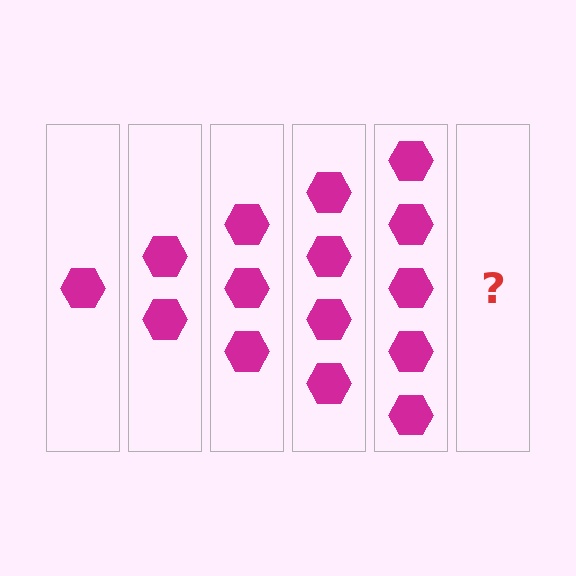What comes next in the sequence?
The next element should be 6 hexagons.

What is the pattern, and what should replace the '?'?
The pattern is that each step adds one more hexagon. The '?' should be 6 hexagons.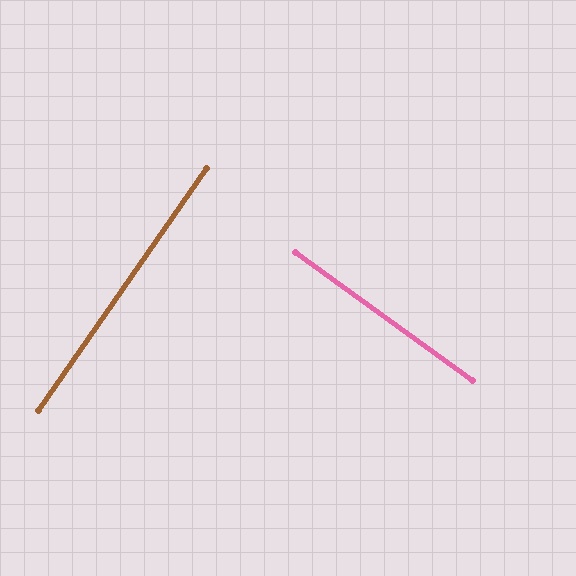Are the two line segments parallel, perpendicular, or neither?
Perpendicular — they meet at approximately 89°.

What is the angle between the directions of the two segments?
Approximately 89 degrees.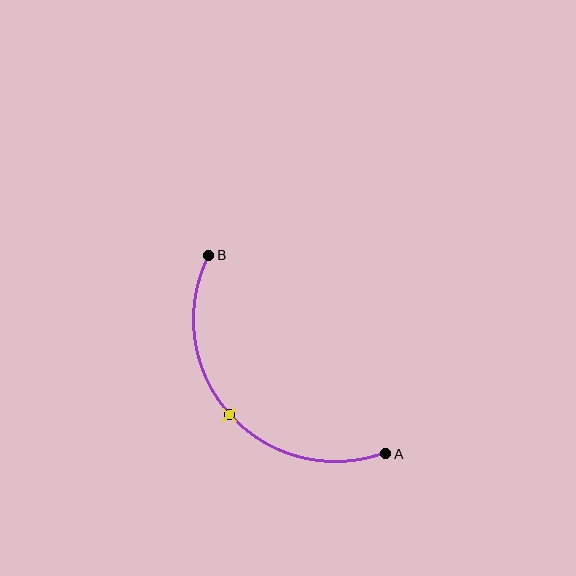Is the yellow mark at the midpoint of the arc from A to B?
Yes. The yellow mark lies on the arc at equal arc-length from both A and B — it is the arc midpoint.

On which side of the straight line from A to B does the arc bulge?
The arc bulges below and to the left of the straight line connecting A and B.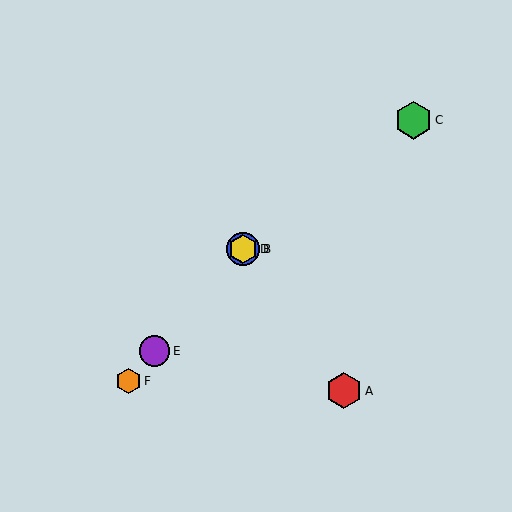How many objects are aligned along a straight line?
4 objects (B, D, E, F) are aligned along a straight line.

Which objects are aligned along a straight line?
Objects B, D, E, F are aligned along a straight line.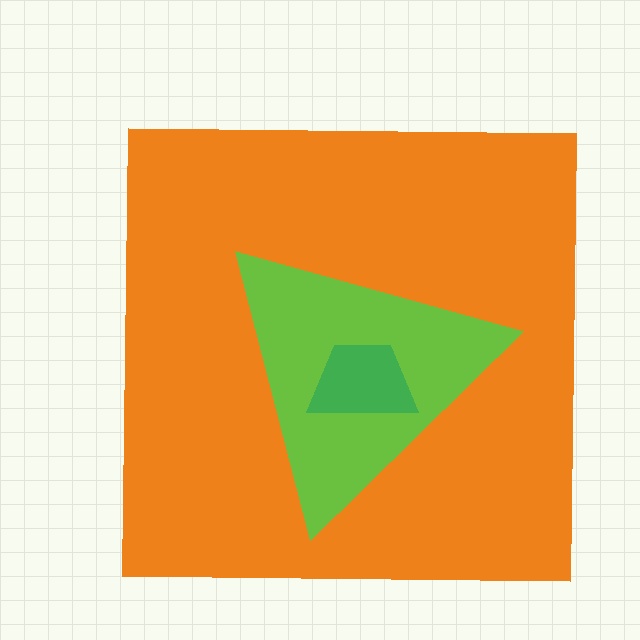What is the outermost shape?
The orange square.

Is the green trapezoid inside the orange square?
Yes.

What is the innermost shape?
The green trapezoid.